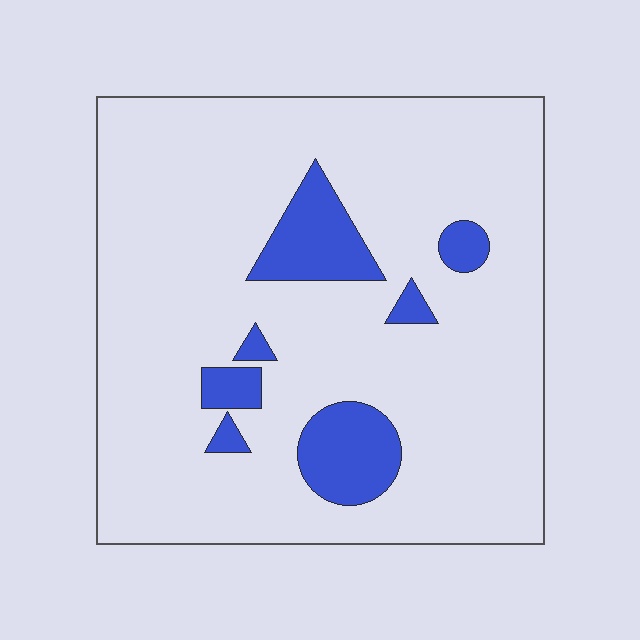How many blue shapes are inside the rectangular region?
7.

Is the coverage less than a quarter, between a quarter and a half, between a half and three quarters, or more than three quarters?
Less than a quarter.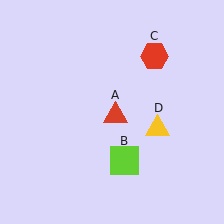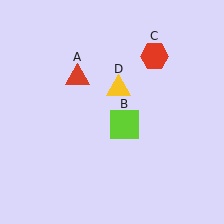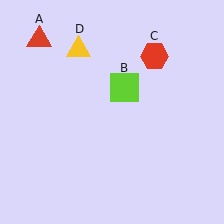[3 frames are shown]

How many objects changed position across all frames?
3 objects changed position: red triangle (object A), lime square (object B), yellow triangle (object D).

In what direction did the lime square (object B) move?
The lime square (object B) moved up.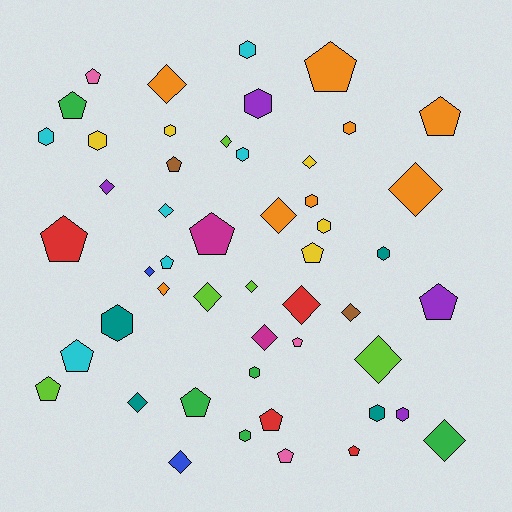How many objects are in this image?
There are 50 objects.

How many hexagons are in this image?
There are 15 hexagons.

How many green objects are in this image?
There are 5 green objects.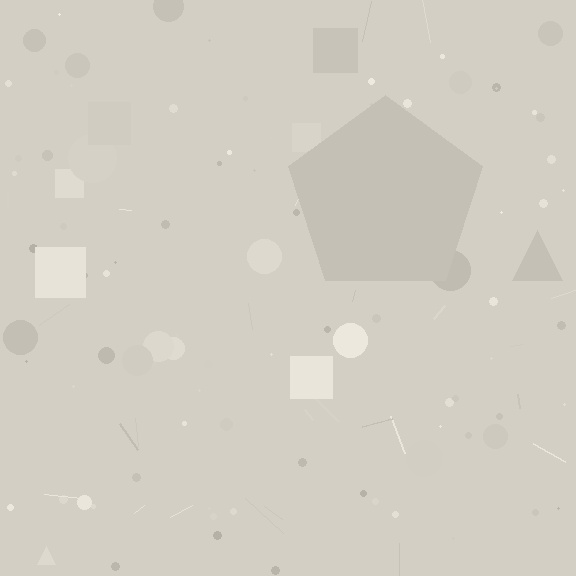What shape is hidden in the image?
A pentagon is hidden in the image.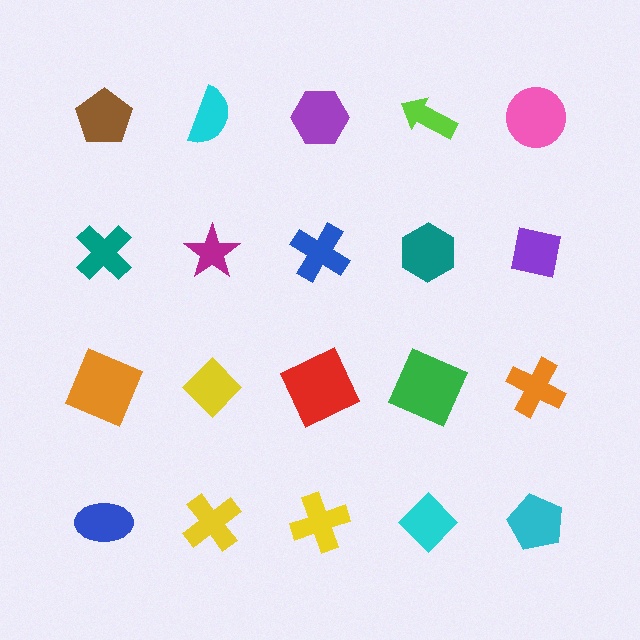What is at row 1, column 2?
A cyan semicircle.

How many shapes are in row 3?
5 shapes.